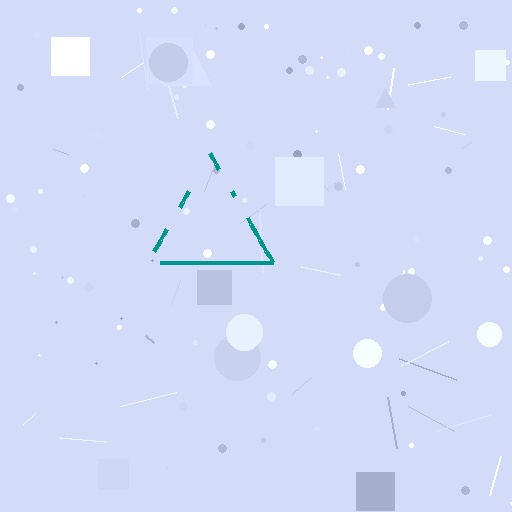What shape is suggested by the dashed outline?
The dashed outline suggests a triangle.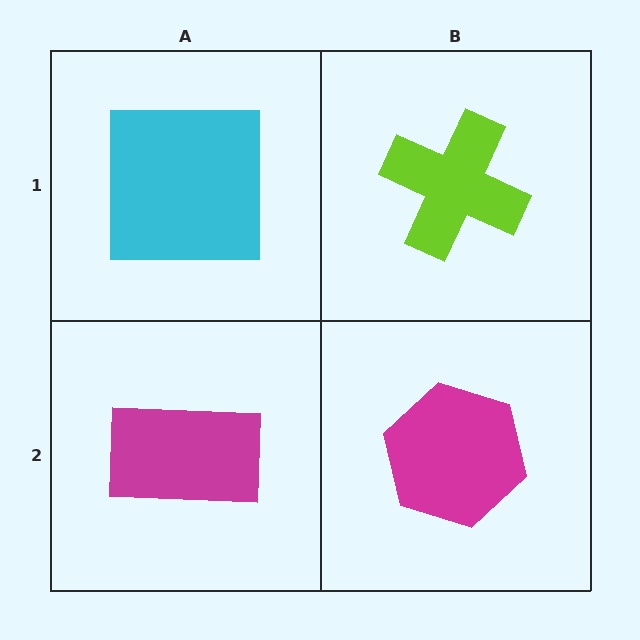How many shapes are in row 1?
2 shapes.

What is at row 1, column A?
A cyan square.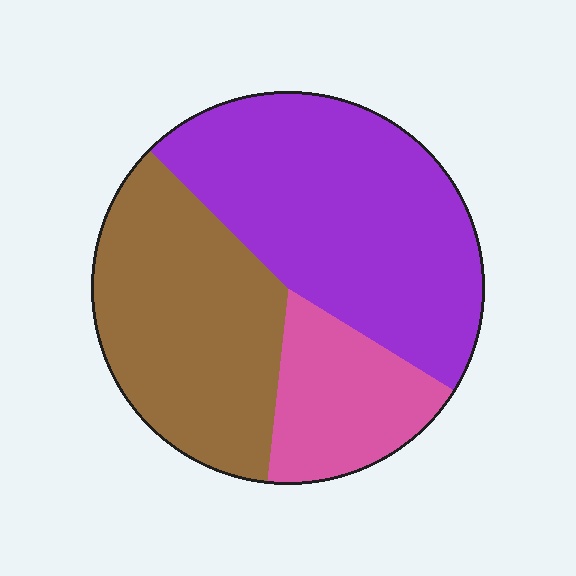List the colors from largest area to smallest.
From largest to smallest: purple, brown, pink.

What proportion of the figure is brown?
Brown covers about 35% of the figure.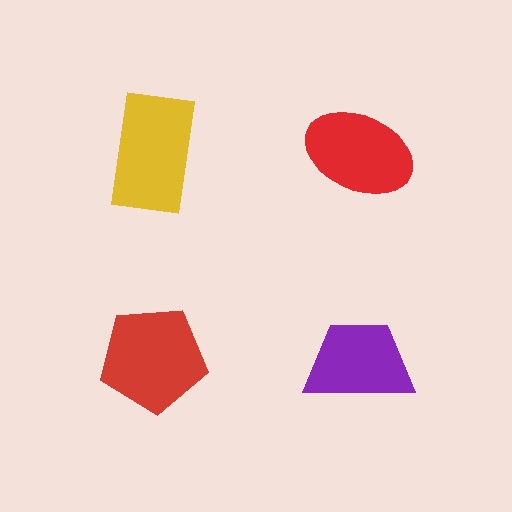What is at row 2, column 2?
A purple trapezoid.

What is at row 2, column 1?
A red pentagon.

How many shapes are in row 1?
2 shapes.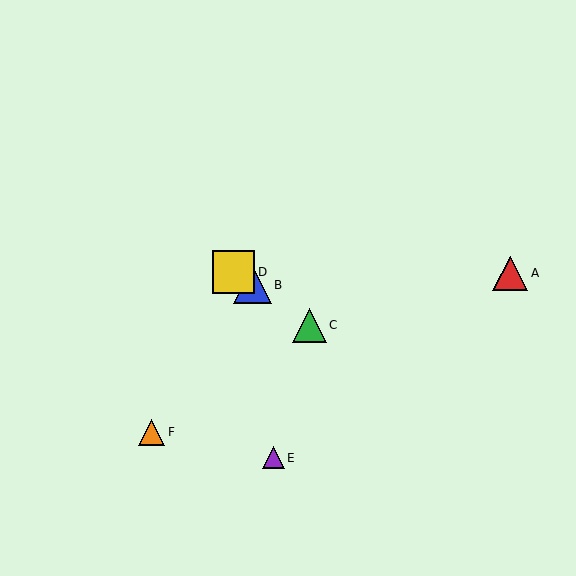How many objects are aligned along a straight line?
3 objects (B, C, D) are aligned along a straight line.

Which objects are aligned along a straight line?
Objects B, C, D are aligned along a straight line.